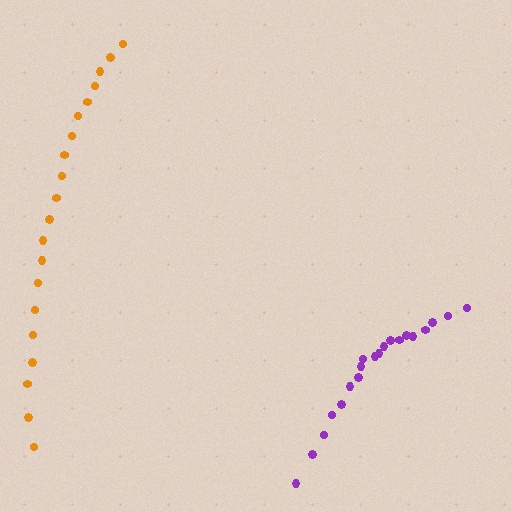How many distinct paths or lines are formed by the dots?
There are 2 distinct paths.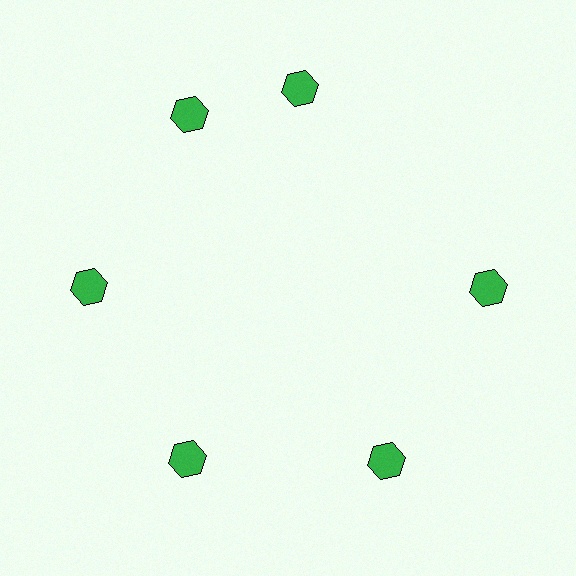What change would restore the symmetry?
The symmetry would be restored by rotating it back into even spacing with its neighbors so that all 6 hexagons sit at equal angles and equal distance from the center.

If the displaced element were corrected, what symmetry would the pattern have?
It would have 6-fold rotational symmetry — the pattern would map onto itself every 60 degrees.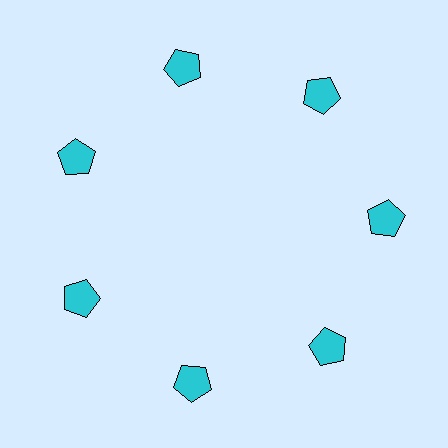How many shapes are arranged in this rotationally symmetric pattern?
There are 7 shapes, arranged in 7 groups of 1.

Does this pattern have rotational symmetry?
Yes, this pattern has 7-fold rotational symmetry. It looks the same after rotating 51 degrees around the center.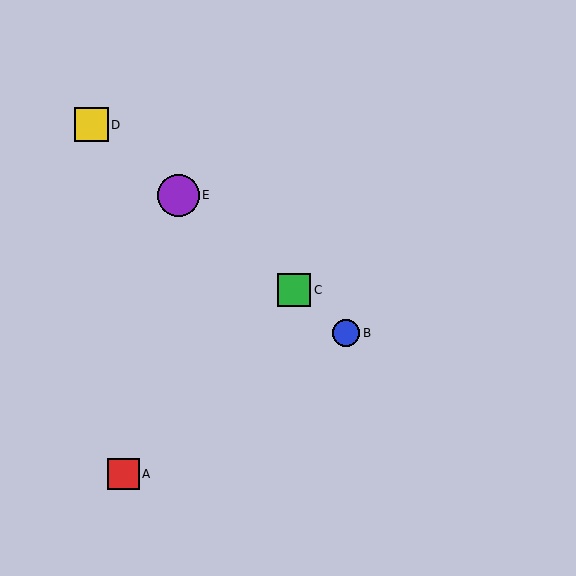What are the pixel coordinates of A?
Object A is at (123, 474).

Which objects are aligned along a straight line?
Objects B, C, D, E are aligned along a straight line.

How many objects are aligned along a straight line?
4 objects (B, C, D, E) are aligned along a straight line.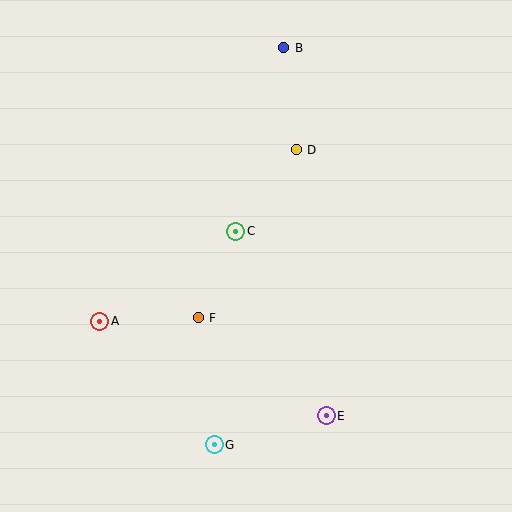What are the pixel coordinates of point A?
Point A is at (100, 321).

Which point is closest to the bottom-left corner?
Point A is closest to the bottom-left corner.